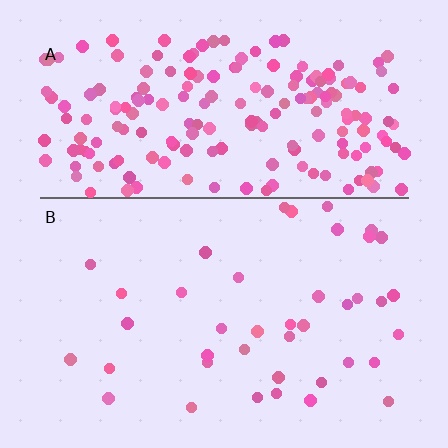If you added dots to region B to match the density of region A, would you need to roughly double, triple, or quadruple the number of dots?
Approximately quadruple.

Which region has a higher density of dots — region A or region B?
A (the top).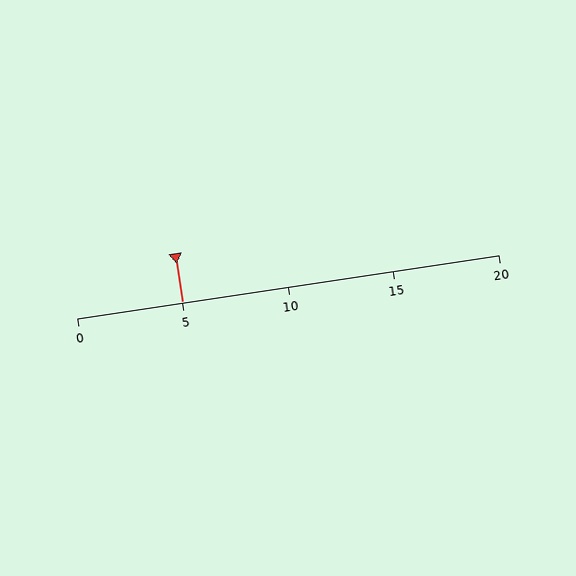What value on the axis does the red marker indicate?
The marker indicates approximately 5.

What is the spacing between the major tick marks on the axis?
The major ticks are spaced 5 apart.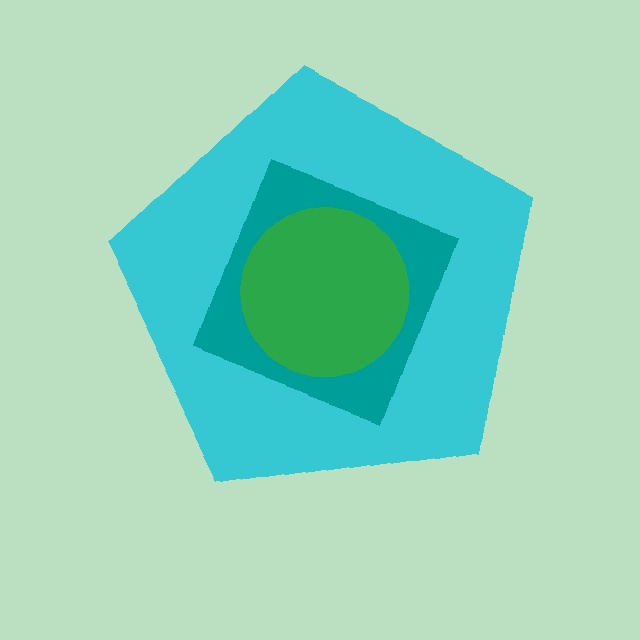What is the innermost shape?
The green circle.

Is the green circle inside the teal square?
Yes.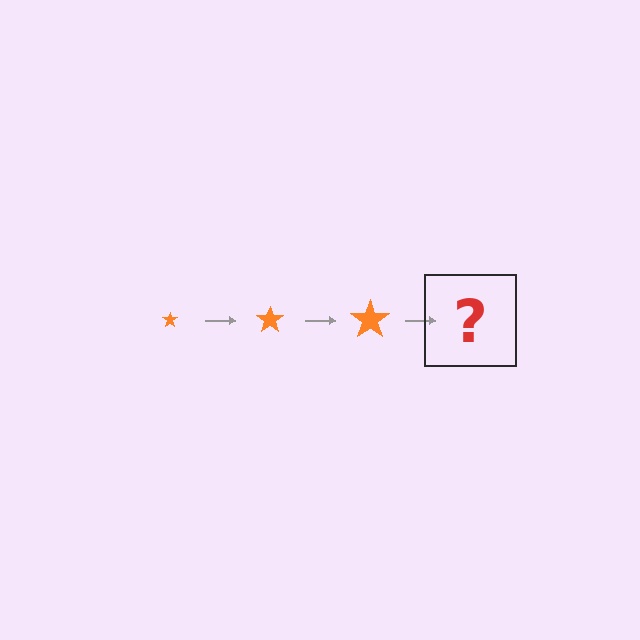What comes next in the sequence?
The next element should be an orange star, larger than the previous one.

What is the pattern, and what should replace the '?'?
The pattern is that the star gets progressively larger each step. The '?' should be an orange star, larger than the previous one.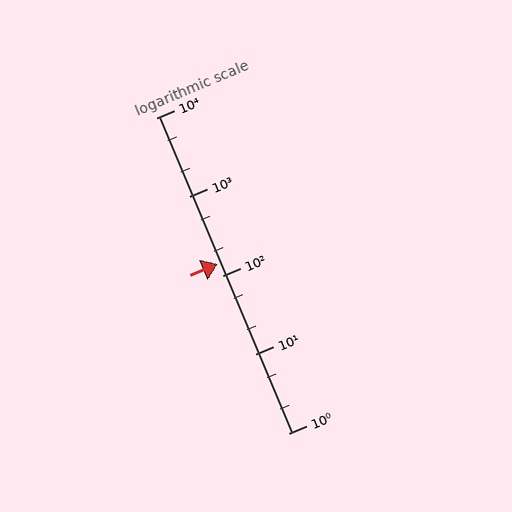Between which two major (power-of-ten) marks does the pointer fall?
The pointer is between 100 and 1000.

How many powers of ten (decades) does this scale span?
The scale spans 4 decades, from 1 to 10000.